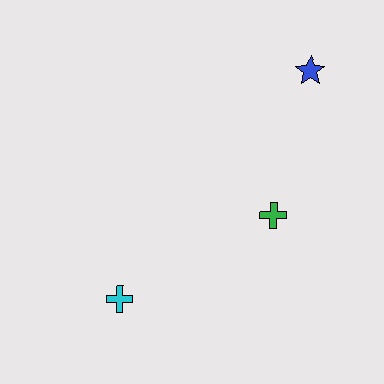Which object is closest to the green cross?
The blue star is closest to the green cross.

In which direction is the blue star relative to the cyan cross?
The blue star is above the cyan cross.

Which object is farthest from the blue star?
The cyan cross is farthest from the blue star.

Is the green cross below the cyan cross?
No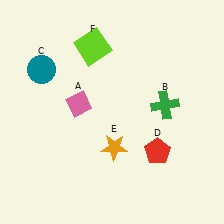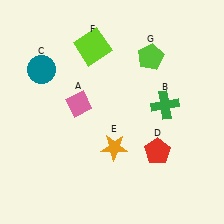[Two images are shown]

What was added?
A lime pentagon (G) was added in Image 2.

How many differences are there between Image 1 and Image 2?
There is 1 difference between the two images.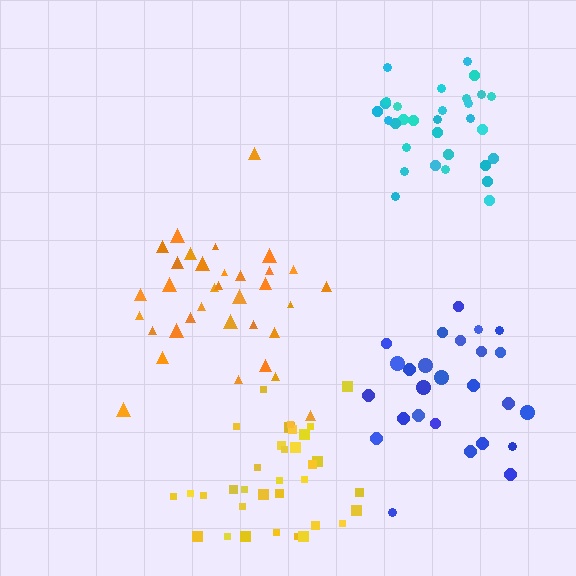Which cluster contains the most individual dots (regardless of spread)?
Yellow (34).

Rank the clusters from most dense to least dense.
cyan, yellow, orange, blue.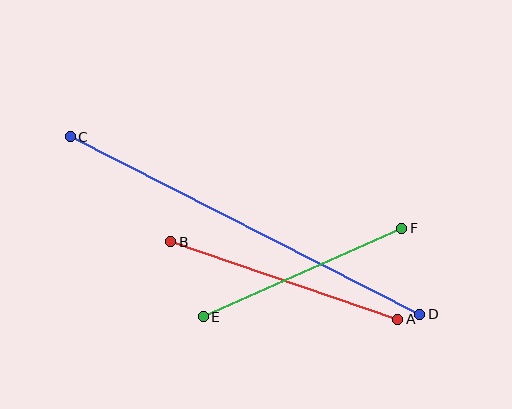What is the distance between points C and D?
The distance is approximately 392 pixels.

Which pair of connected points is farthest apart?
Points C and D are farthest apart.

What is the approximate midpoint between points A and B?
The midpoint is at approximately (284, 281) pixels.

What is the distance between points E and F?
The distance is approximately 217 pixels.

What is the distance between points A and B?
The distance is approximately 240 pixels.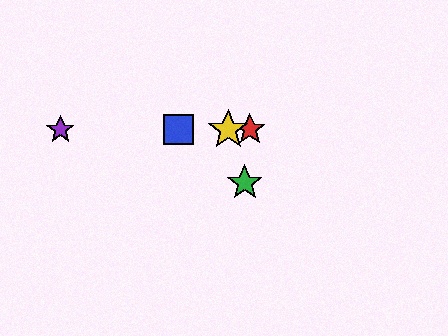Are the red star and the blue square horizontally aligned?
Yes, both are at y≈130.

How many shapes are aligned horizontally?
4 shapes (the red star, the blue square, the yellow star, the purple star) are aligned horizontally.